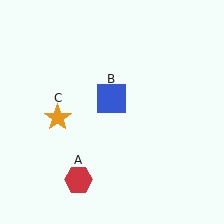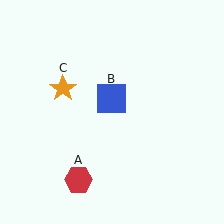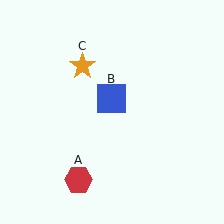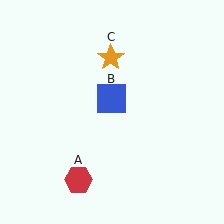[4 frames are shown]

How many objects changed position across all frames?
1 object changed position: orange star (object C).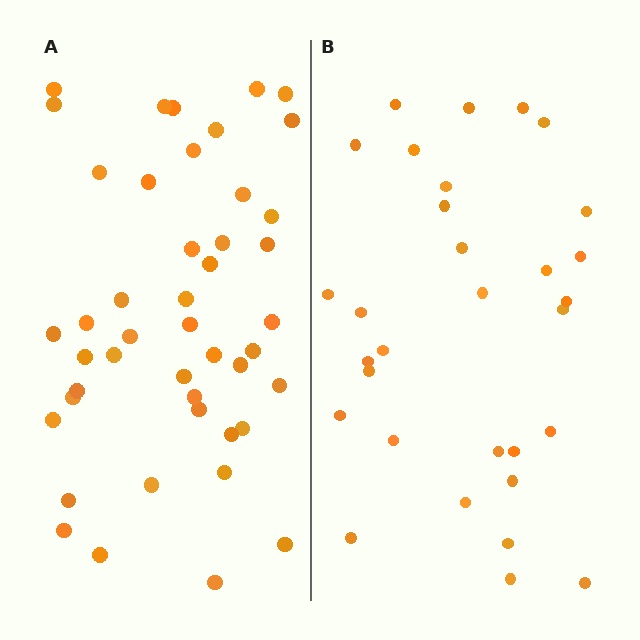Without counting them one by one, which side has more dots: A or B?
Region A (the left region) has more dots.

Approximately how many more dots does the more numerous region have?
Region A has approximately 15 more dots than region B.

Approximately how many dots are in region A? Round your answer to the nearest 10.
About 40 dots. (The exact count is 45, which rounds to 40.)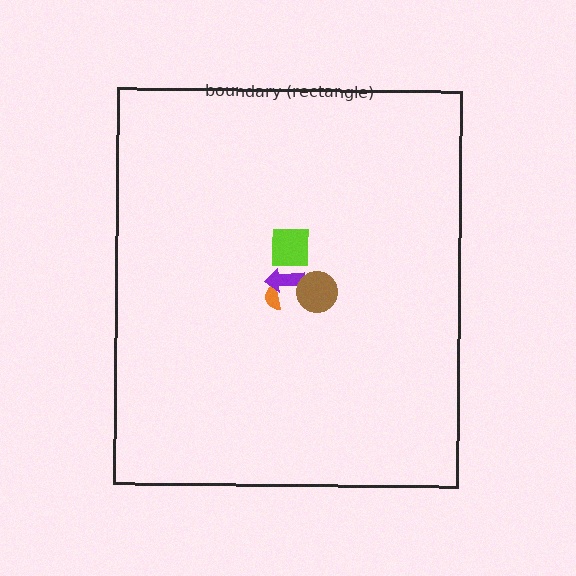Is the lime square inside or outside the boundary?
Inside.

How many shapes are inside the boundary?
4 inside, 0 outside.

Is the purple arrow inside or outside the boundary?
Inside.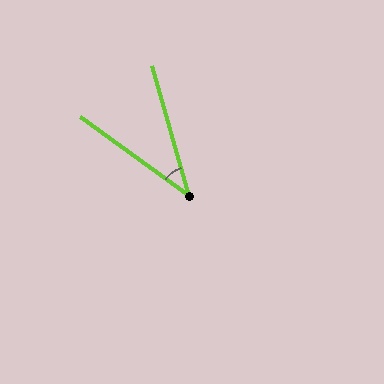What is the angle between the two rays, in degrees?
Approximately 38 degrees.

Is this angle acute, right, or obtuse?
It is acute.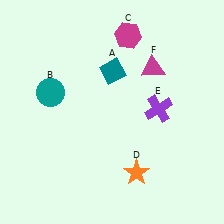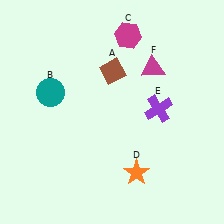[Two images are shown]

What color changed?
The diamond (A) changed from teal in Image 1 to brown in Image 2.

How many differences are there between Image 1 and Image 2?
There is 1 difference between the two images.